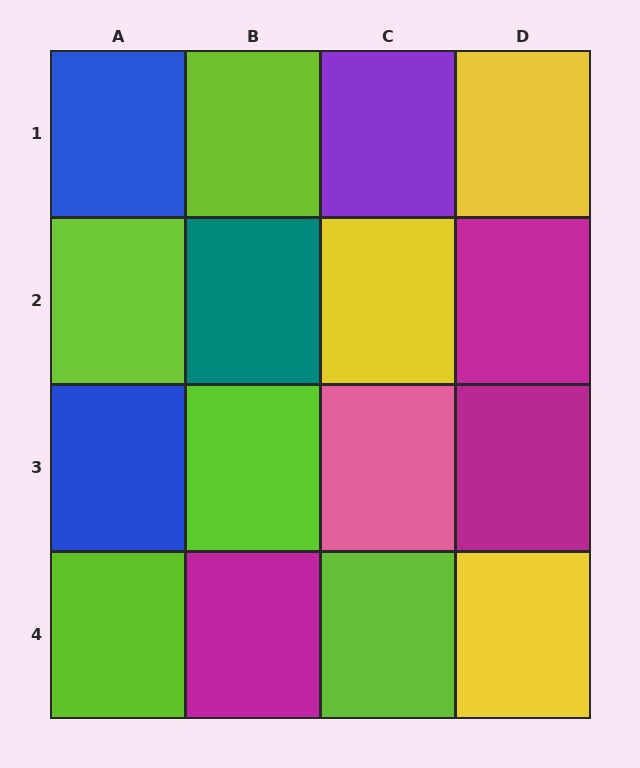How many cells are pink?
1 cell is pink.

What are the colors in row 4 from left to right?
Lime, magenta, lime, yellow.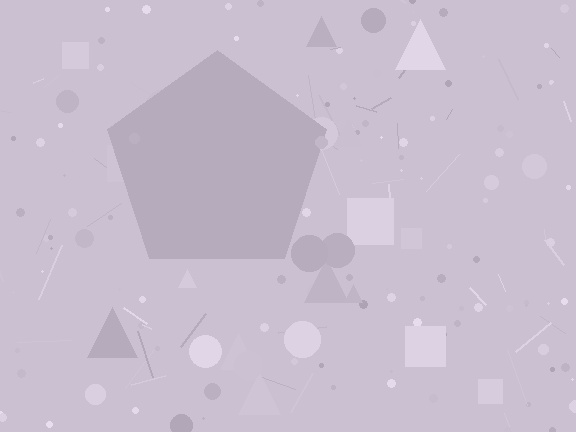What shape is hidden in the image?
A pentagon is hidden in the image.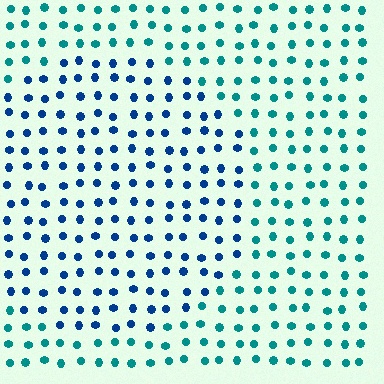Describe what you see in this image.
The image is filled with small teal elements in a uniform arrangement. A circle-shaped region is visible where the elements are tinted to a slightly different hue, forming a subtle color boundary.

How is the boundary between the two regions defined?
The boundary is defined purely by a slight shift in hue (about 38 degrees). Spacing, size, and orientation are identical on both sides.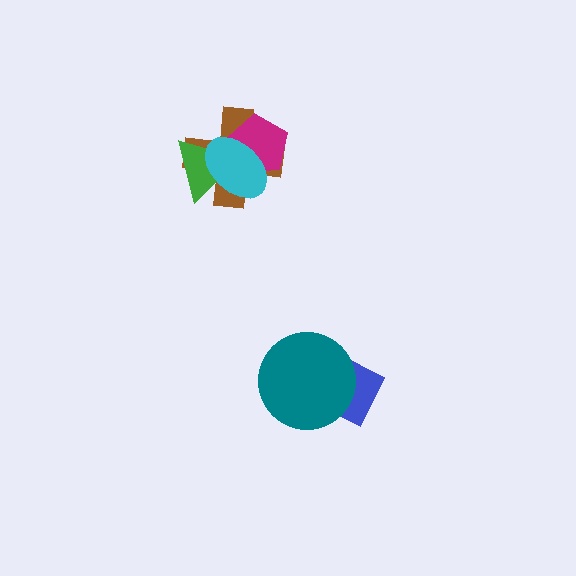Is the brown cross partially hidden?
Yes, it is partially covered by another shape.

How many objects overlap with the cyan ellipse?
3 objects overlap with the cyan ellipse.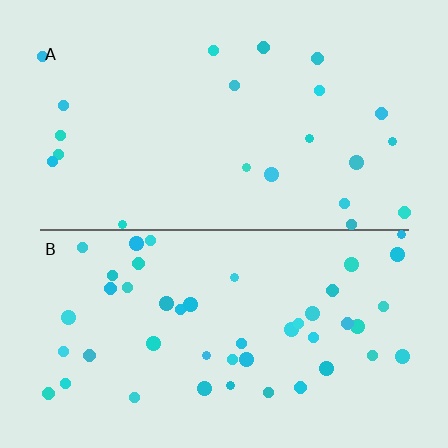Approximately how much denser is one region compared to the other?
Approximately 2.1× — region B over region A.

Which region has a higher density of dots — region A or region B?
B (the bottom).